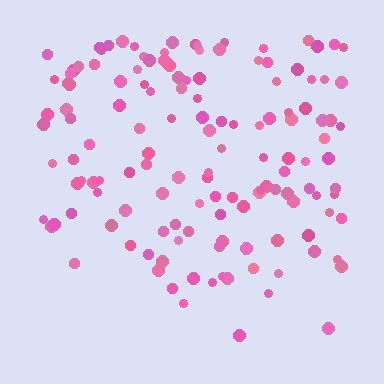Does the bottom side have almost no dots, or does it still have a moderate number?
Still a moderate number, just noticeably fewer than the top.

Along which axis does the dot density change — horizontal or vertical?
Vertical.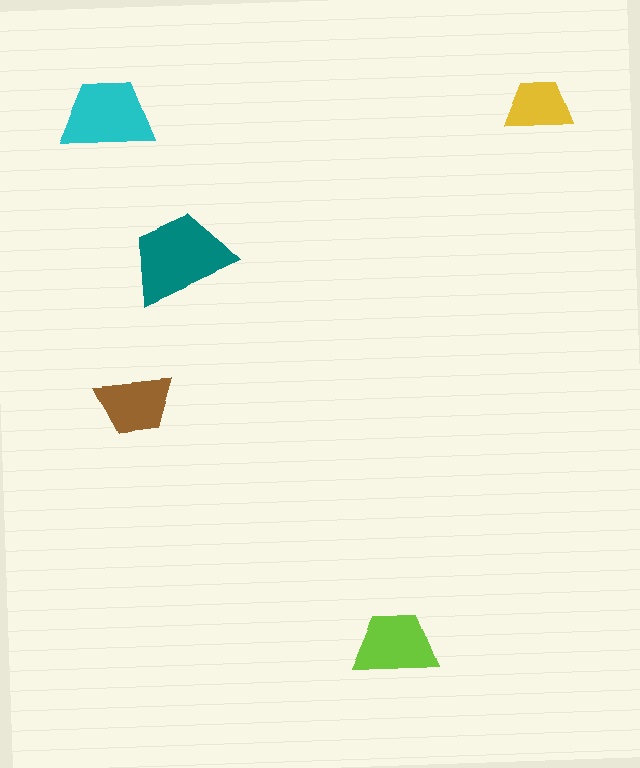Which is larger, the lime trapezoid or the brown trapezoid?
The lime one.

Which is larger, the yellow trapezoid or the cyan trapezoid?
The cyan one.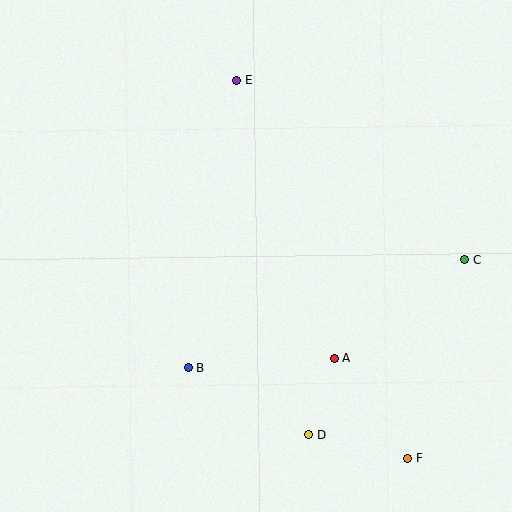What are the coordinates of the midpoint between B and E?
The midpoint between B and E is at (213, 224).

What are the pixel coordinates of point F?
Point F is at (407, 458).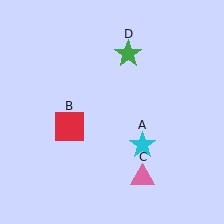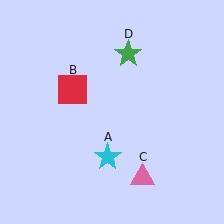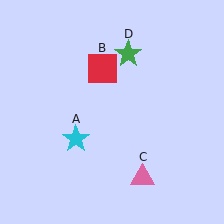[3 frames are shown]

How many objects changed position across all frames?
2 objects changed position: cyan star (object A), red square (object B).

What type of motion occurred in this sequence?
The cyan star (object A), red square (object B) rotated clockwise around the center of the scene.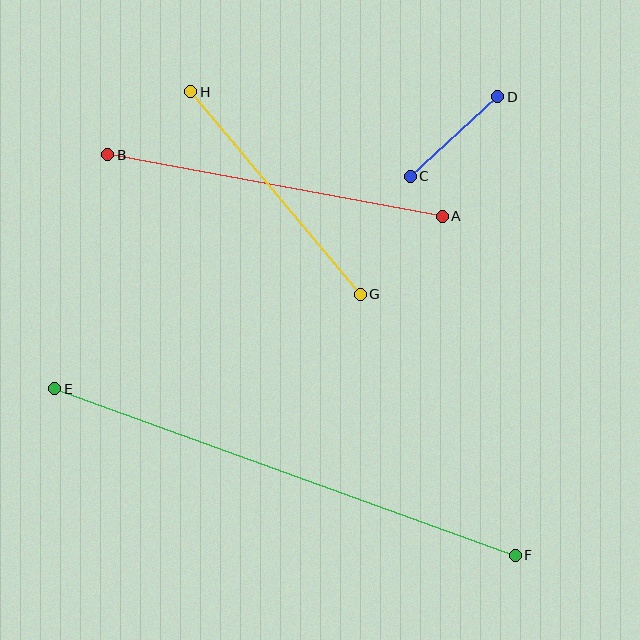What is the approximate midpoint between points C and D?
The midpoint is at approximately (454, 137) pixels.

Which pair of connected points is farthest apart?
Points E and F are farthest apart.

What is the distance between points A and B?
The distance is approximately 340 pixels.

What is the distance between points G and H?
The distance is approximately 264 pixels.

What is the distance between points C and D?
The distance is approximately 118 pixels.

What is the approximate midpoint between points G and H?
The midpoint is at approximately (275, 193) pixels.